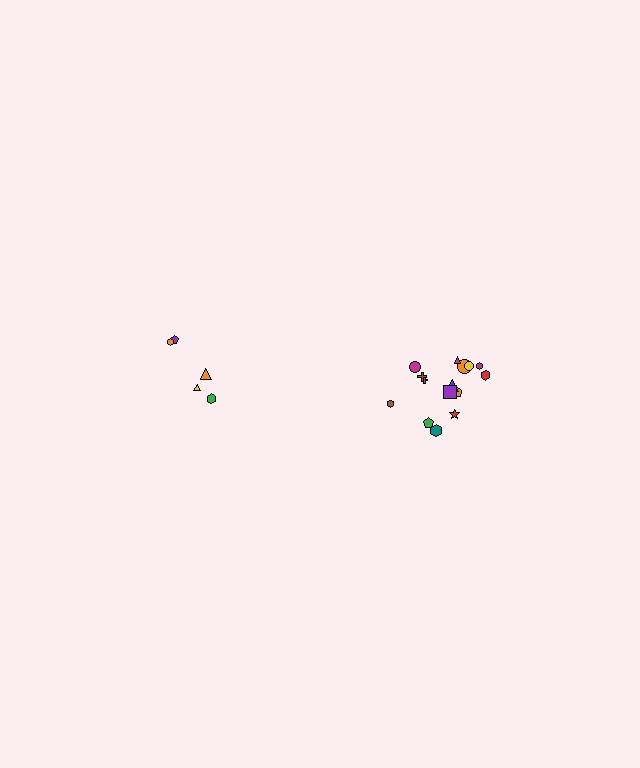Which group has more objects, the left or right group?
The right group.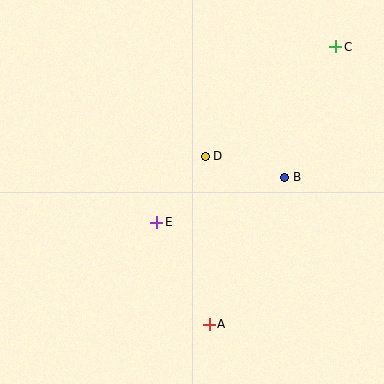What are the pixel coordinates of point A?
Point A is at (209, 324).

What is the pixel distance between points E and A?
The distance between E and A is 115 pixels.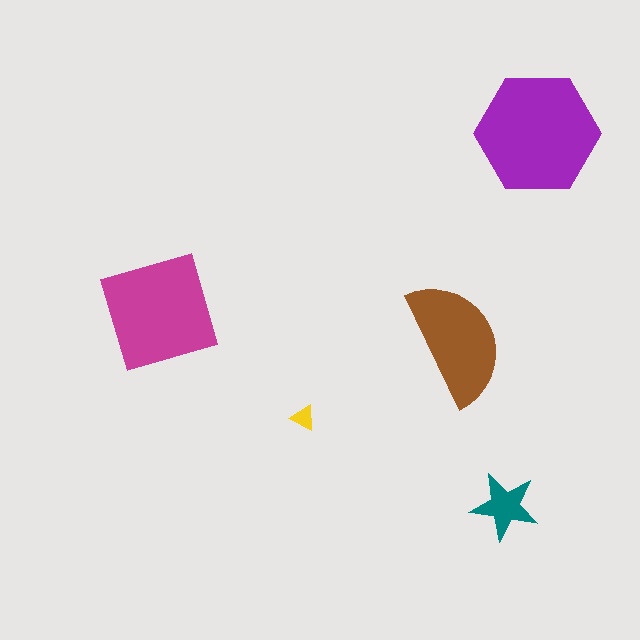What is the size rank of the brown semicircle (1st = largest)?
3rd.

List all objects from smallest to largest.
The yellow triangle, the teal star, the brown semicircle, the magenta square, the purple hexagon.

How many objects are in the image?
There are 5 objects in the image.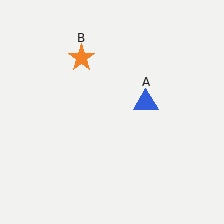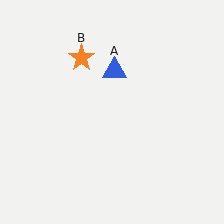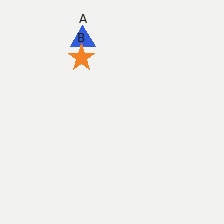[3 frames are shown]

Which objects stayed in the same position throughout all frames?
Orange star (object B) remained stationary.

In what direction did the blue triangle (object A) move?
The blue triangle (object A) moved up and to the left.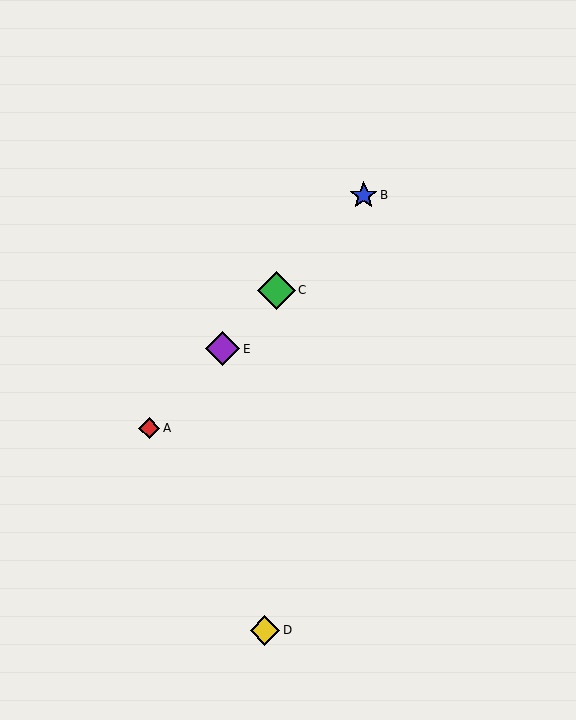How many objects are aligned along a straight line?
4 objects (A, B, C, E) are aligned along a straight line.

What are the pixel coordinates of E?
Object E is at (223, 349).